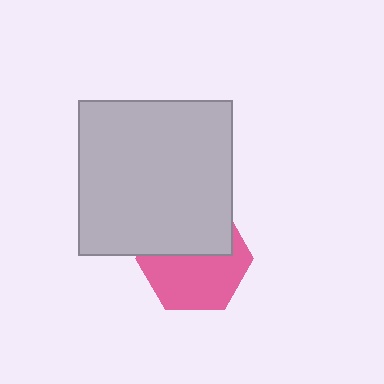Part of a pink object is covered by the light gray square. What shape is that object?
It is a hexagon.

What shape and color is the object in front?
The object in front is a light gray square.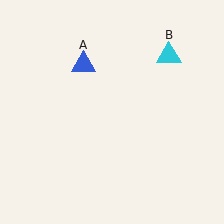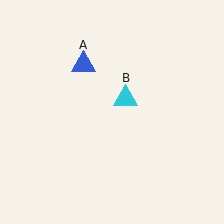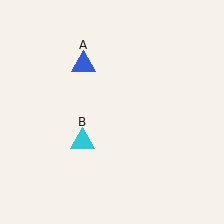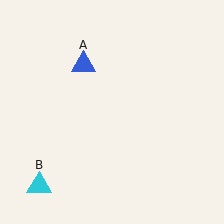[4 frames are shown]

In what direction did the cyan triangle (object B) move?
The cyan triangle (object B) moved down and to the left.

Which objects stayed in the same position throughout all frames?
Blue triangle (object A) remained stationary.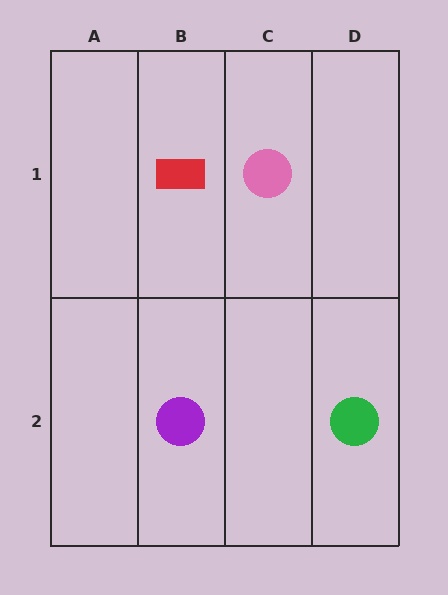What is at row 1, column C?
A pink circle.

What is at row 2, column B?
A purple circle.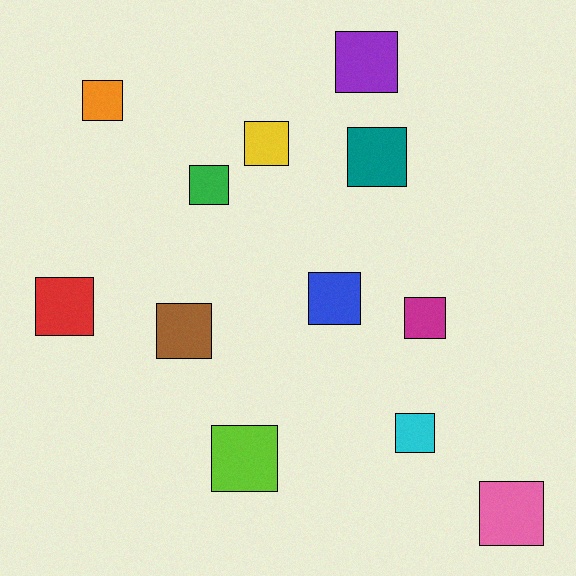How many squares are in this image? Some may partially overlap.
There are 12 squares.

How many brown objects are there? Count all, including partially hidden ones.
There is 1 brown object.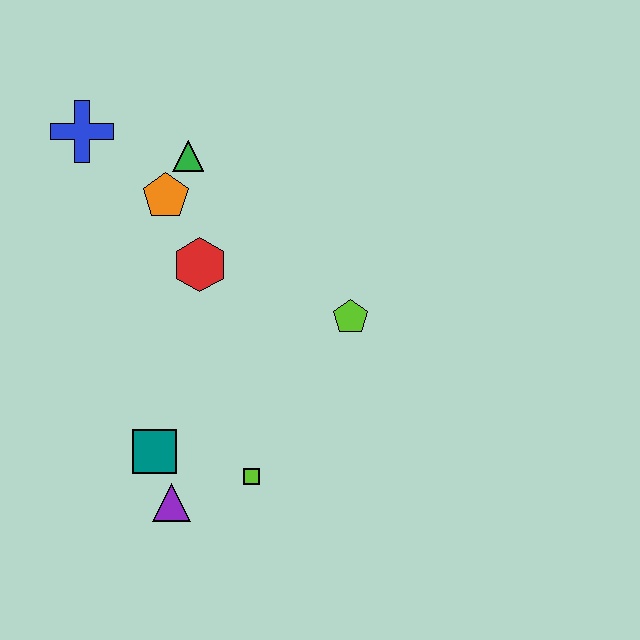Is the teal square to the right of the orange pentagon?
No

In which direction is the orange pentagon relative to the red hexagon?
The orange pentagon is above the red hexagon.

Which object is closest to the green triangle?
The orange pentagon is closest to the green triangle.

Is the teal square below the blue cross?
Yes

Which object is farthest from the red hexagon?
The purple triangle is farthest from the red hexagon.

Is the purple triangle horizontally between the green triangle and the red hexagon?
No